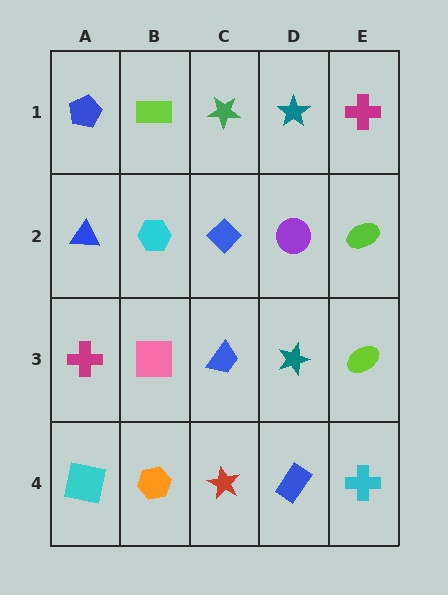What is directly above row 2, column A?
A blue pentagon.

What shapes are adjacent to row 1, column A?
A blue triangle (row 2, column A), a lime rectangle (row 1, column B).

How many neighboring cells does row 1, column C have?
3.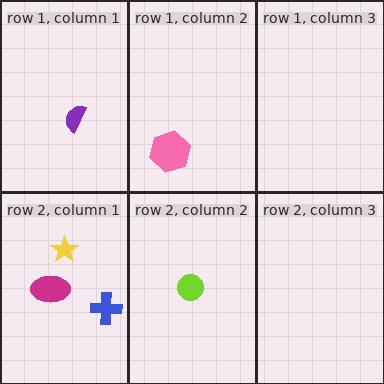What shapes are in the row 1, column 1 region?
The purple semicircle.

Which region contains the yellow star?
The row 2, column 1 region.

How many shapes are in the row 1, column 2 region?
1.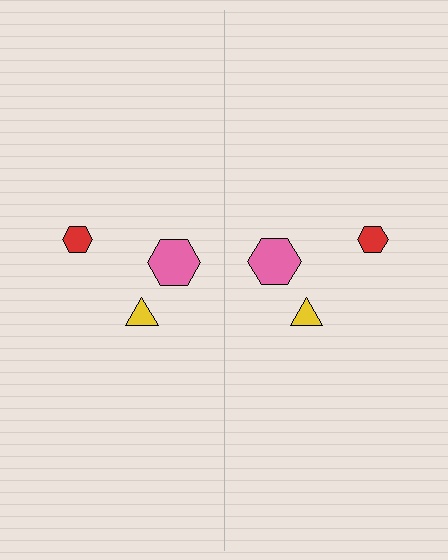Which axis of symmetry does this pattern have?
The pattern has a vertical axis of symmetry running through the center of the image.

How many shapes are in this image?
There are 6 shapes in this image.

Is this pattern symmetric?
Yes, this pattern has bilateral (reflection) symmetry.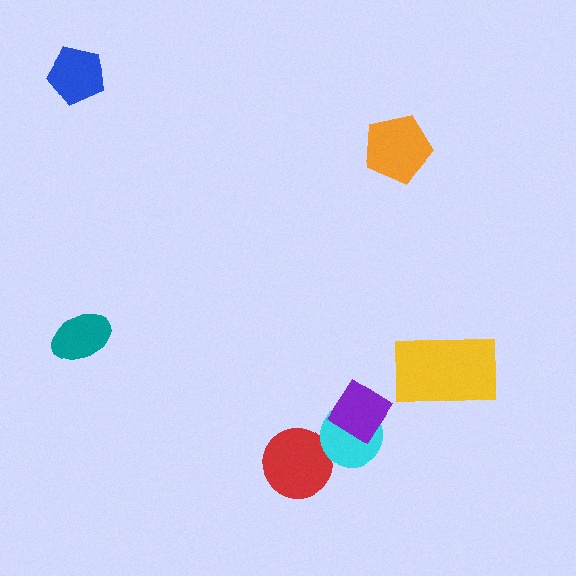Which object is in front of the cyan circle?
The purple diamond is in front of the cyan circle.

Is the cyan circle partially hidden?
Yes, it is partially covered by another shape.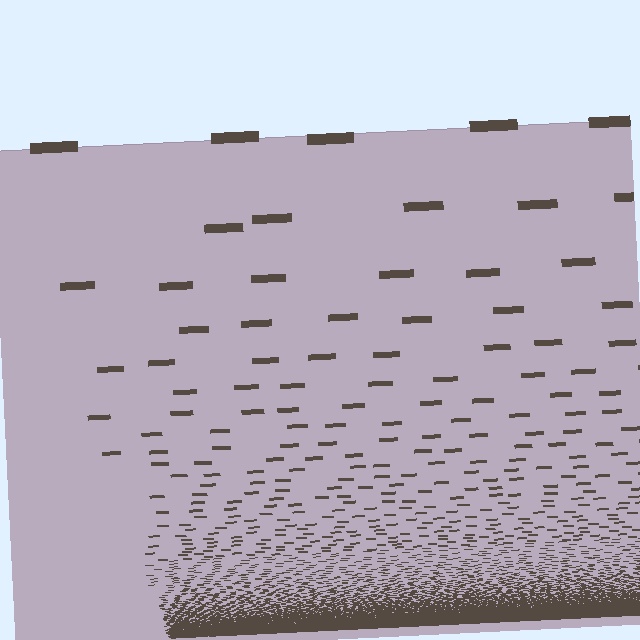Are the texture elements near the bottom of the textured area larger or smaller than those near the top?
Smaller. The gradient is inverted — elements near the bottom are smaller and denser.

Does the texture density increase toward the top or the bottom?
Density increases toward the bottom.